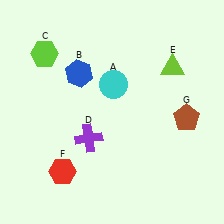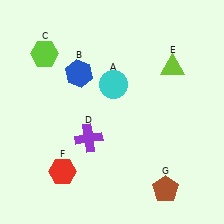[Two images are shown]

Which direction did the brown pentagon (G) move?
The brown pentagon (G) moved down.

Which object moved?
The brown pentagon (G) moved down.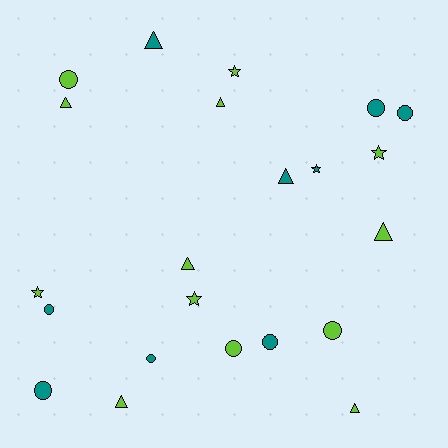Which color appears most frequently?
Lime, with 13 objects.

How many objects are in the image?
There are 22 objects.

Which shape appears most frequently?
Circle, with 9 objects.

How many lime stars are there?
There are 4 lime stars.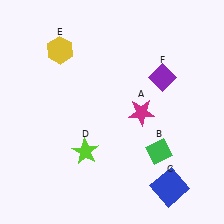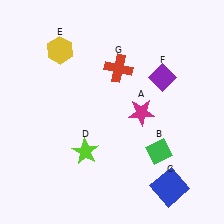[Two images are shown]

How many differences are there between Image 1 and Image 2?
There is 1 difference between the two images.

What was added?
A red cross (G) was added in Image 2.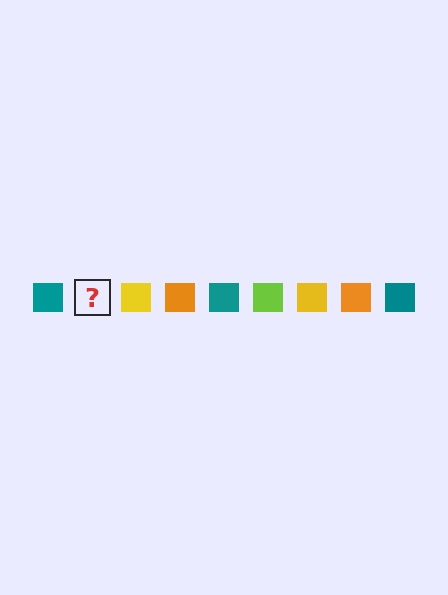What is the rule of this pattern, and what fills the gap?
The rule is that the pattern cycles through teal, lime, yellow, orange squares. The gap should be filled with a lime square.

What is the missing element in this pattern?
The missing element is a lime square.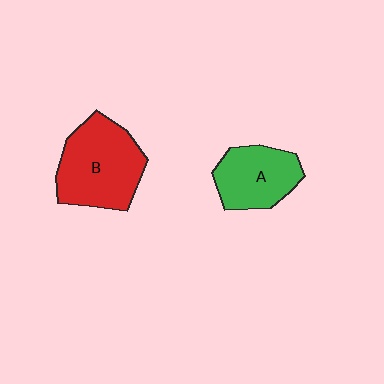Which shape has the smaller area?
Shape A (green).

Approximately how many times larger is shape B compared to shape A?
Approximately 1.4 times.